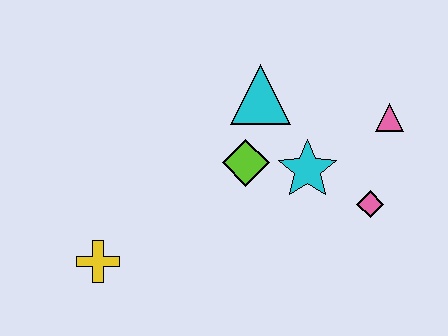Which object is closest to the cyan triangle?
The lime diamond is closest to the cyan triangle.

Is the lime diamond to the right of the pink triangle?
No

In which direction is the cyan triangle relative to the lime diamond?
The cyan triangle is above the lime diamond.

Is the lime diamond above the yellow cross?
Yes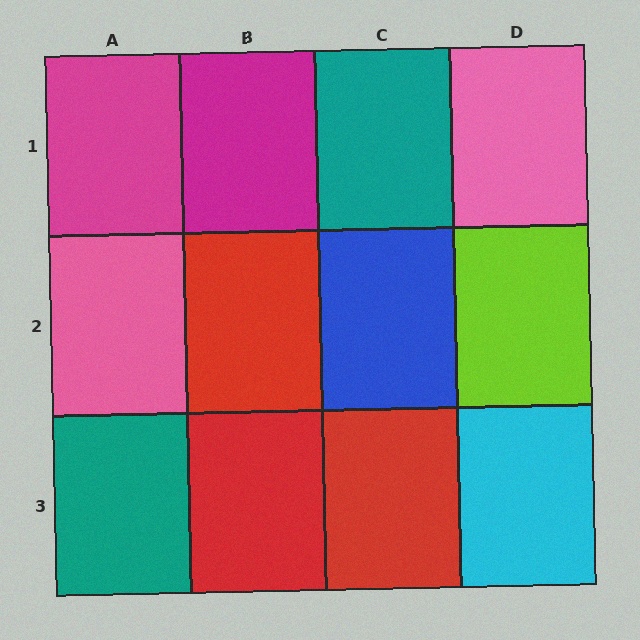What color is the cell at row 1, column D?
Pink.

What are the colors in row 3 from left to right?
Teal, red, red, cyan.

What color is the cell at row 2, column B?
Red.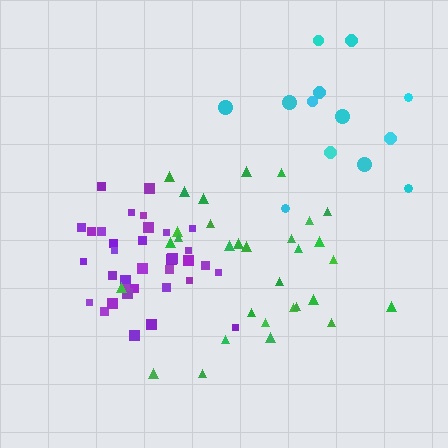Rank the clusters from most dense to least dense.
purple, green, cyan.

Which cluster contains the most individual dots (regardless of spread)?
Purple (35).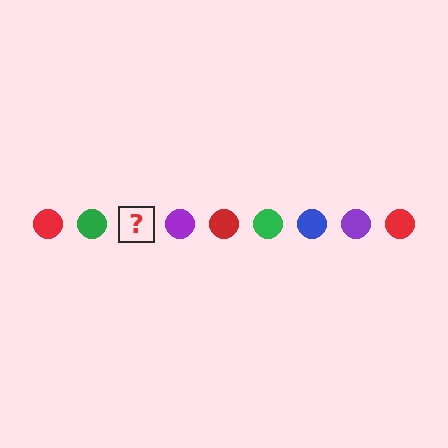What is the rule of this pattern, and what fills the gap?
The rule is that the pattern cycles through red, green, blue, purple circles. The gap should be filled with a blue circle.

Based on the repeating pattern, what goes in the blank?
The blank should be a blue circle.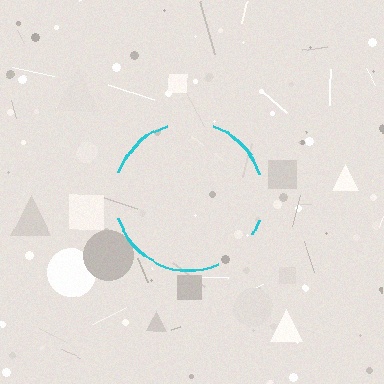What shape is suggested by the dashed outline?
The dashed outline suggests a circle.